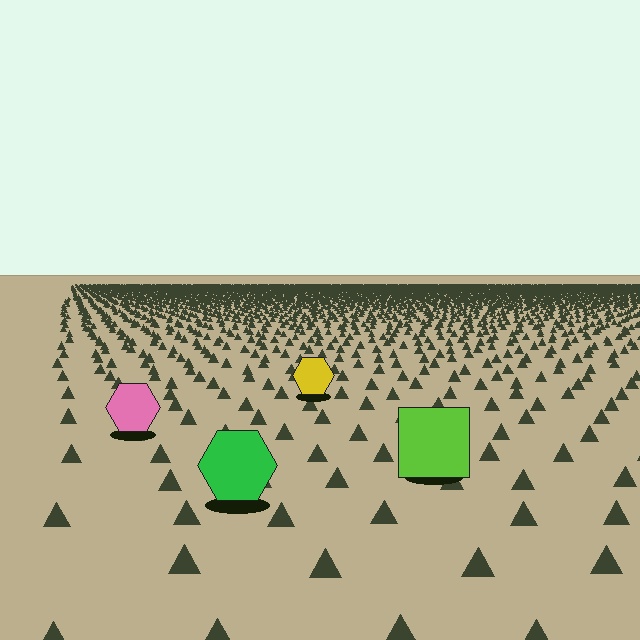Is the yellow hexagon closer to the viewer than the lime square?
No. The lime square is closer — you can tell from the texture gradient: the ground texture is coarser near it.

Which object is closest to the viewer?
The green hexagon is closest. The texture marks near it are larger and more spread out.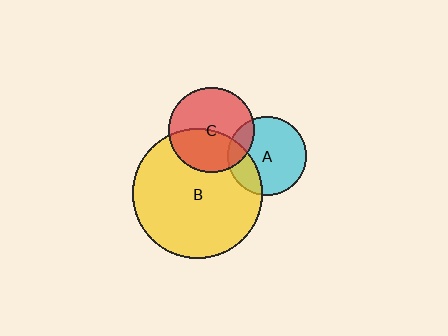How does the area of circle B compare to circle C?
Approximately 2.3 times.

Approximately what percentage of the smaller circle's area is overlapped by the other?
Approximately 45%.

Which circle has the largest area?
Circle B (yellow).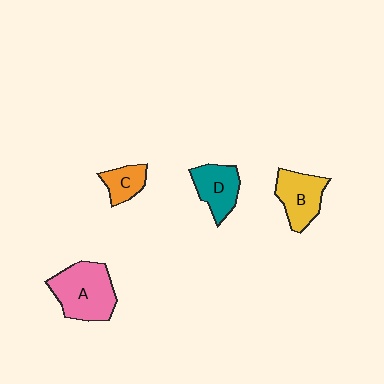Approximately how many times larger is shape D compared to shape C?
Approximately 1.5 times.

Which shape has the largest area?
Shape A (pink).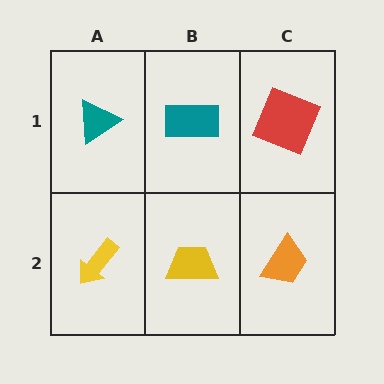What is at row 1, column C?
A red square.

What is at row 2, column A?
A yellow arrow.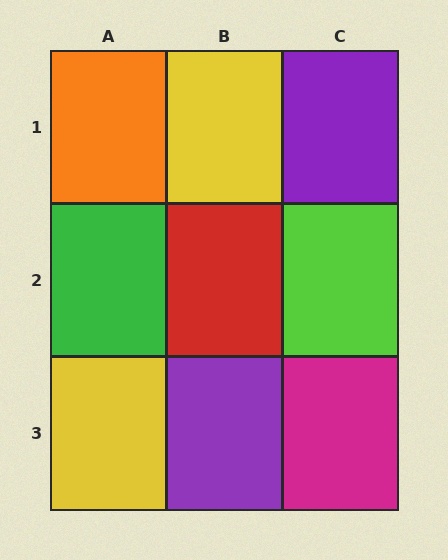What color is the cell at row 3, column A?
Yellow.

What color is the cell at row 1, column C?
Purple.